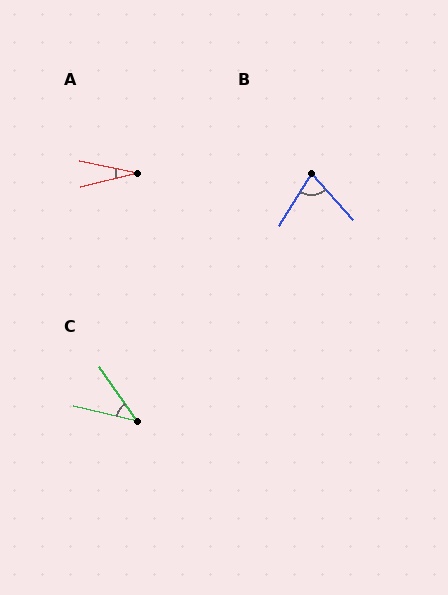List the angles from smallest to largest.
A (25°), C (41°), B (74°).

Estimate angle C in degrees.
Approximately 41 degrees.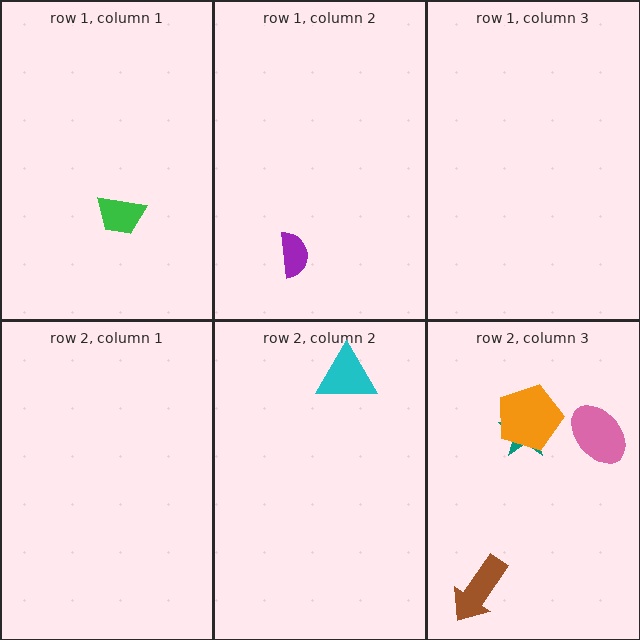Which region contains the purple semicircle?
The row 1, column 2 region.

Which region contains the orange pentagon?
The row 2, column 3 region.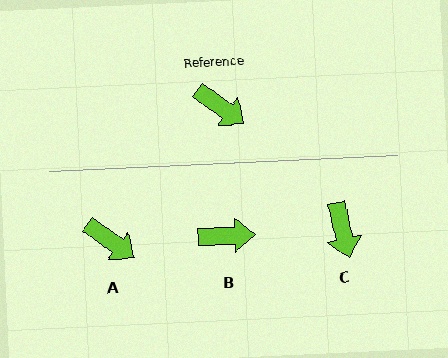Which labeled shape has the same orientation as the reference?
A.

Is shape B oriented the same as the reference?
No, it is off by about 38 degrees.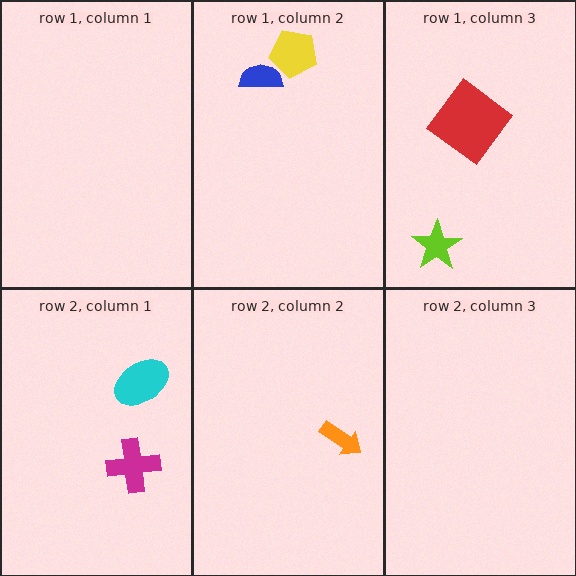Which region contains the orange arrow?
The row 2, column 2 region.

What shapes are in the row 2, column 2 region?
The orange arrow.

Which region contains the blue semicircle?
The row 1, column 2 region.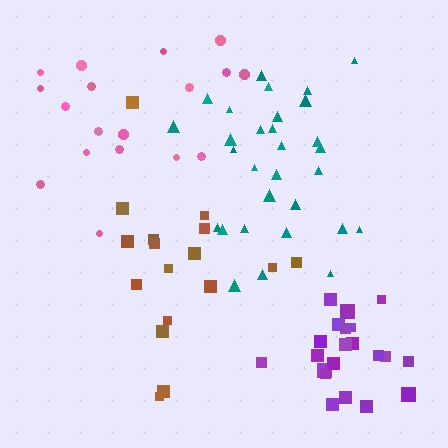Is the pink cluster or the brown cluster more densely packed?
Pink.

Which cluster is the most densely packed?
Purple.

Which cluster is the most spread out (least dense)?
Brown.